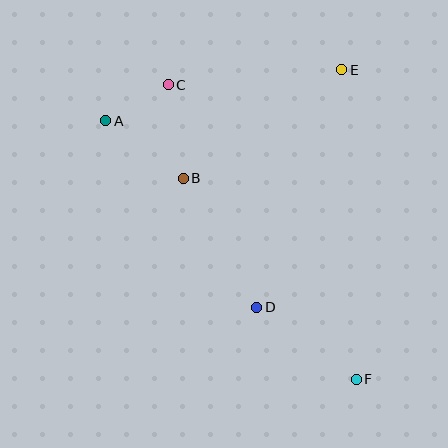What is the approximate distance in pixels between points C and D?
The distance between C and D is approximately 239 pixels.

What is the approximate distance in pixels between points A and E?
The distance between A and E is approximately 241 pixels.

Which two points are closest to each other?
Points A and C are closest to each other.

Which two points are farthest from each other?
Points A and F are farthest from each other.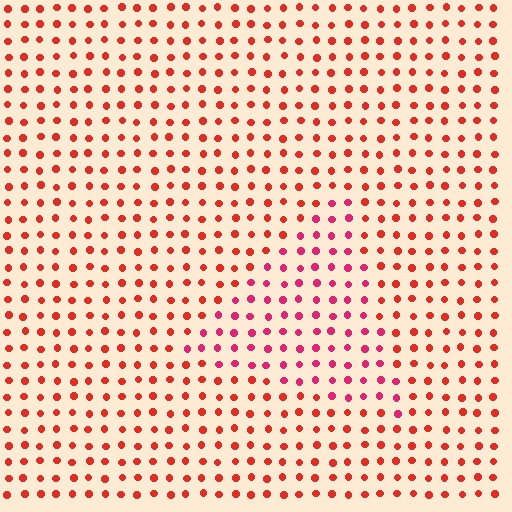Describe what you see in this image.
The image is filled with small red elements in a uniform arrangement. A triangle-shaped region is visible where the elements are tinted to a slightly different hue, forming a subtle color boundary.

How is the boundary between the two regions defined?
The boundary is defined purely by a slight shift in hue (about 28 degrees). Spacing, size, and orientation are identical on both sides.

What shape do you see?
I see a triangle.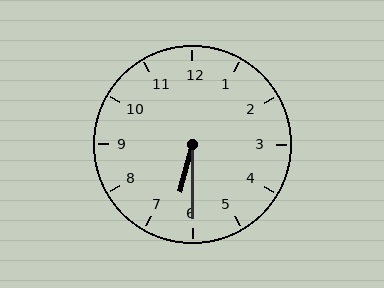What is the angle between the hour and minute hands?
Approximately 15 degrees.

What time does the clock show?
6:30.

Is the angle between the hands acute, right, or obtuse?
It is acute.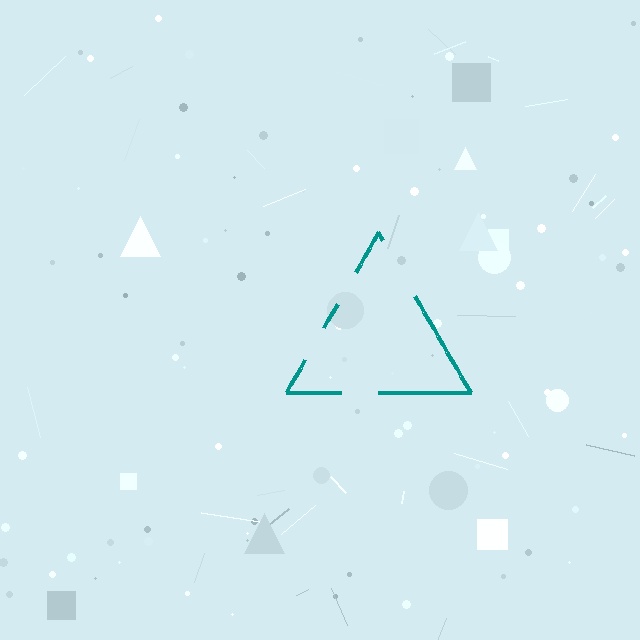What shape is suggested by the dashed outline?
The dashed outline suggests a triangle.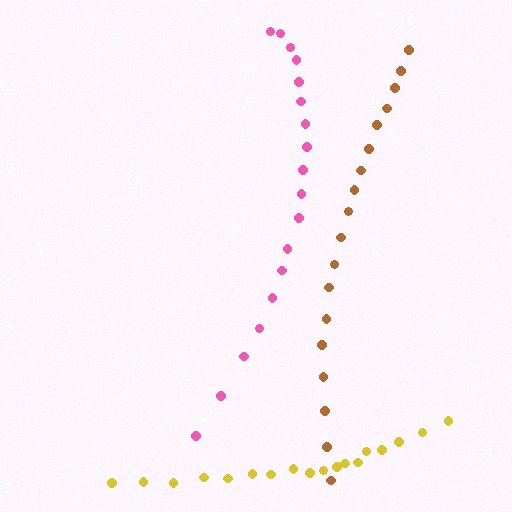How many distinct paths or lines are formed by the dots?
There are 3 distinct paths.